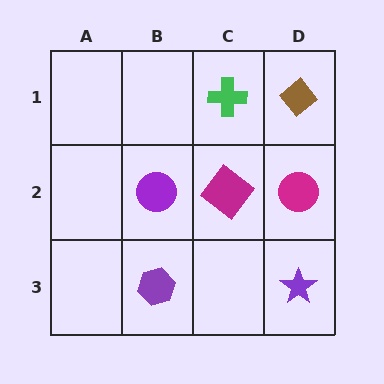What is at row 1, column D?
A brown diamond.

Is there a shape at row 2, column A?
No, that cell is empty.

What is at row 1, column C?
A green cross.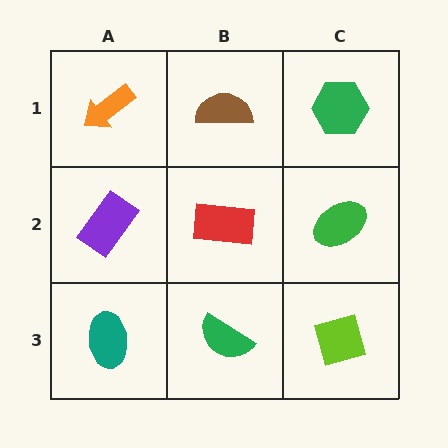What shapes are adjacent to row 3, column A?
A purple rectangle (row 2, column A), a green semicircle (row 3, column B).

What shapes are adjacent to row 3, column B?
A red rectangle (row 2, column B), a teal ellipse (row 3, column A), a lime square (row 3, column C).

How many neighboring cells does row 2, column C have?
3.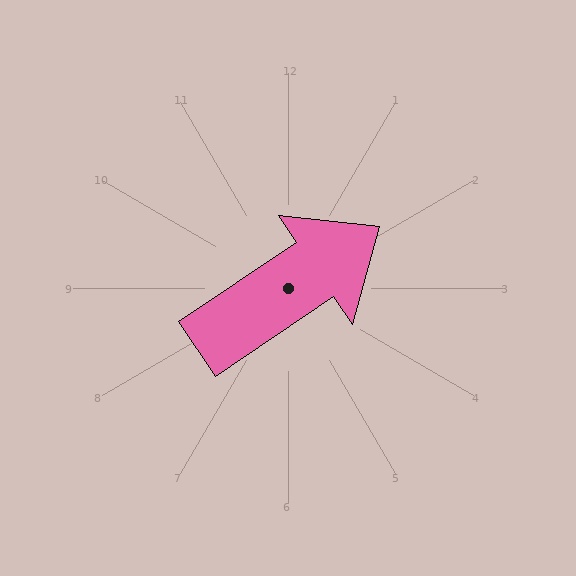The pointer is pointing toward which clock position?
Roughly 2 o'clock.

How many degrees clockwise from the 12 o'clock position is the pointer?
Approximately 56 degrees.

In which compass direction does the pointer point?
Northeast.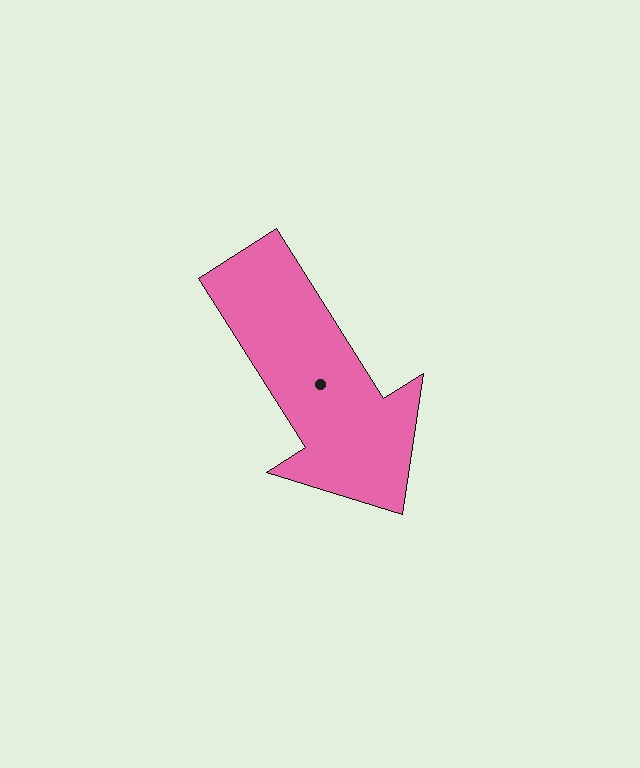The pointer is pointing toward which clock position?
Roughly 5 o'clock.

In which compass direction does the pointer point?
Southeast.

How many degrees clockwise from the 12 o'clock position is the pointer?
Approximately 148 degrees.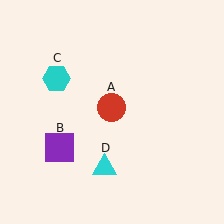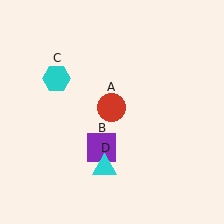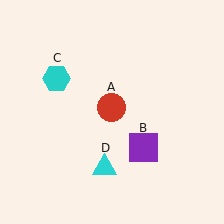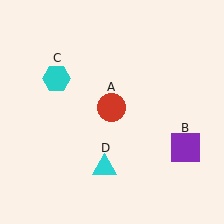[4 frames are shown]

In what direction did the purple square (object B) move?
The purple square (object B) moved right.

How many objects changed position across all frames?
1 object changed position: purple square (object B).